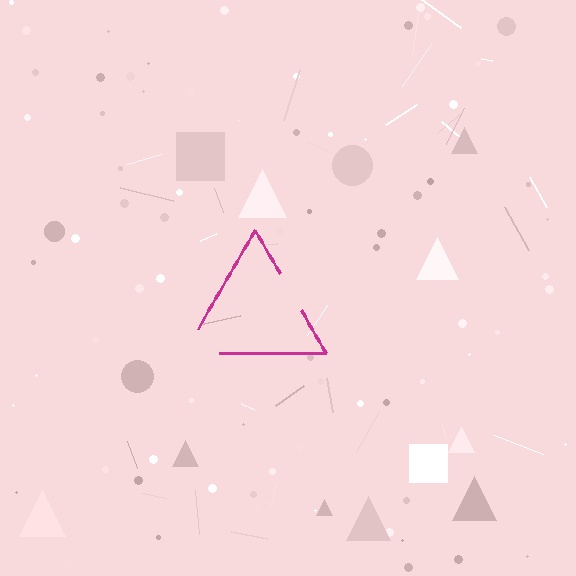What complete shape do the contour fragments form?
The contour fragments form a triangle.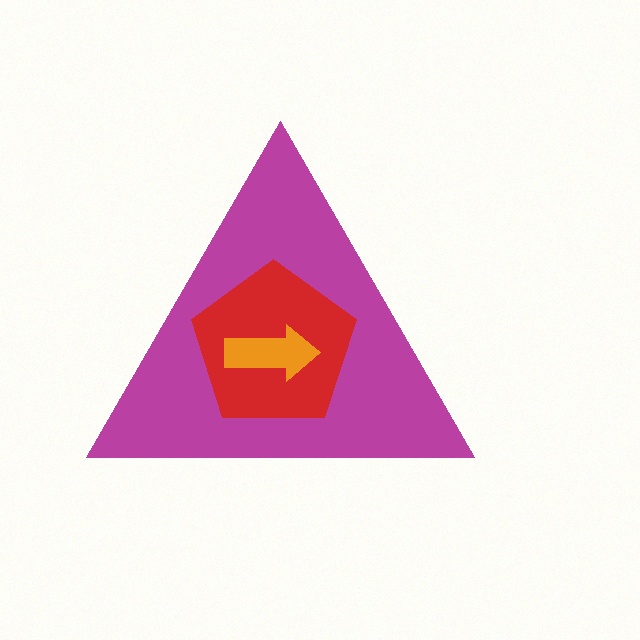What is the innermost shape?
The orange arrow.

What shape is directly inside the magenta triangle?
The red pentagon.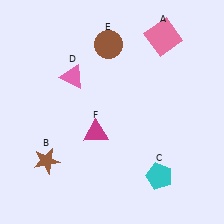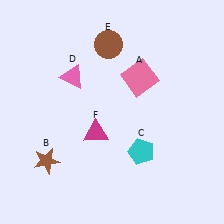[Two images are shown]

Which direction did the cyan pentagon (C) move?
The cyan pentagon (C) moved up.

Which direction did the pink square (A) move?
The pink square (A) moved down.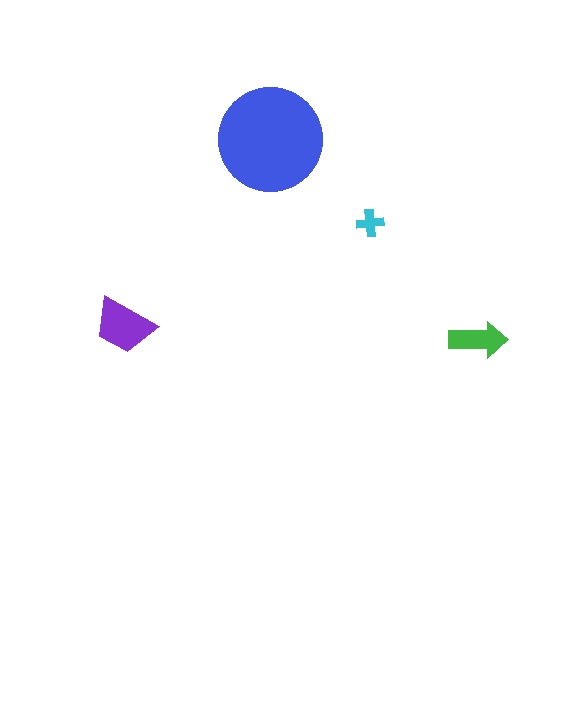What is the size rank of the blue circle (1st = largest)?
1st.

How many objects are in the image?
There are 4 objects in the image.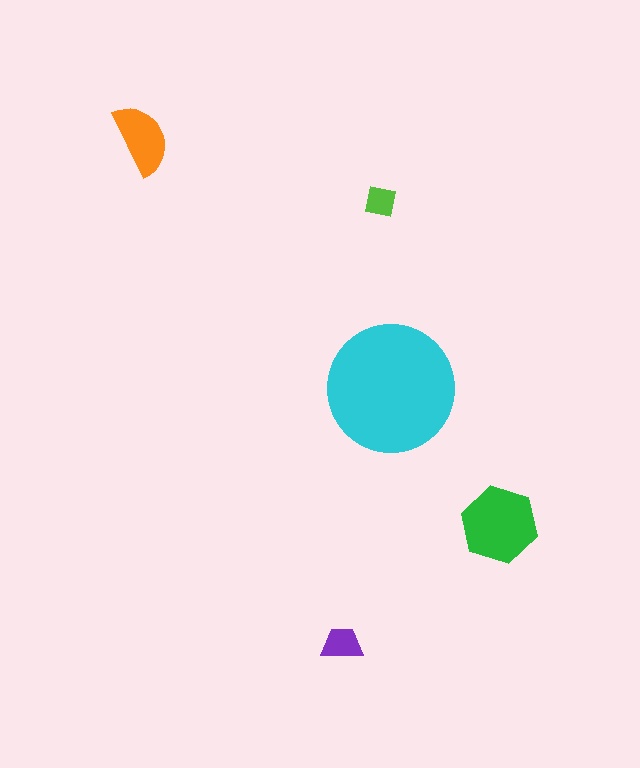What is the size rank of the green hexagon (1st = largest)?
2nd.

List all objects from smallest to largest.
The lime square, the purple trapezoid, the orange semicircle, the green hexagon, the cyan circle.